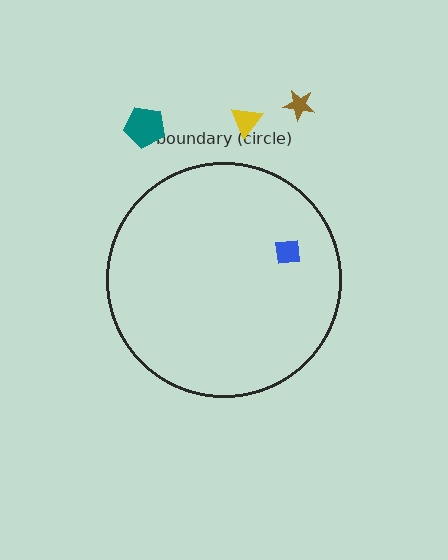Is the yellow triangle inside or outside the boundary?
Outside.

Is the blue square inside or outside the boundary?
Inside.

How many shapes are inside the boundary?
1 inside, 3 outside.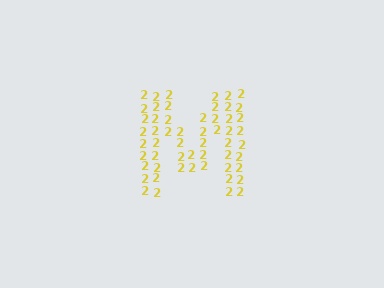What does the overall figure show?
The overall figure shows the letter M.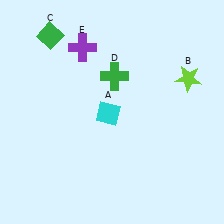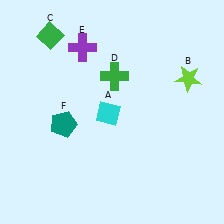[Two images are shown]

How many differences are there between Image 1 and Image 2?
There is 1 difference between the two images.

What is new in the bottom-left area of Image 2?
A teal pentagon (F) was added in the bottom-left area of Image 2.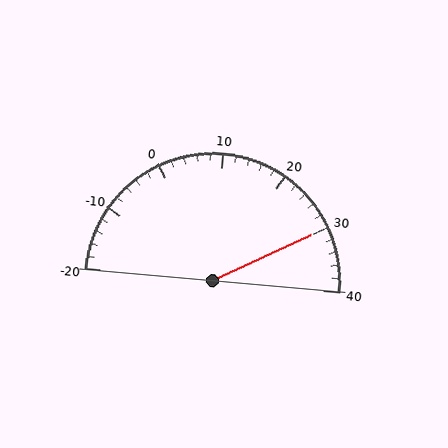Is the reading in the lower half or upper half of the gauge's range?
The reading is in the upper half of the range (-20 to 40).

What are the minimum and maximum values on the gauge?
The gauge ranges from -20 to 40.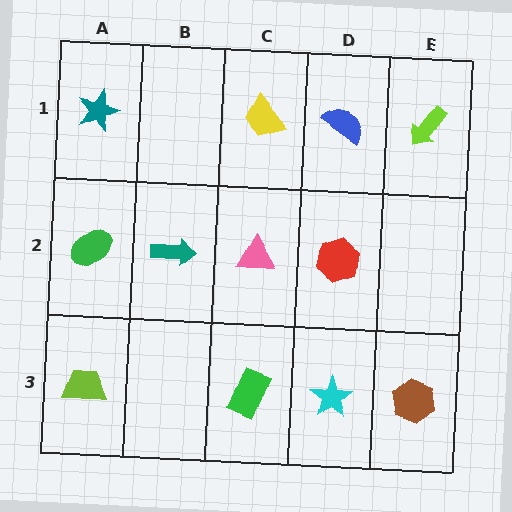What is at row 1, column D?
A blue semicircle.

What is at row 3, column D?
A cyan star.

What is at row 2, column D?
A red hexagon.